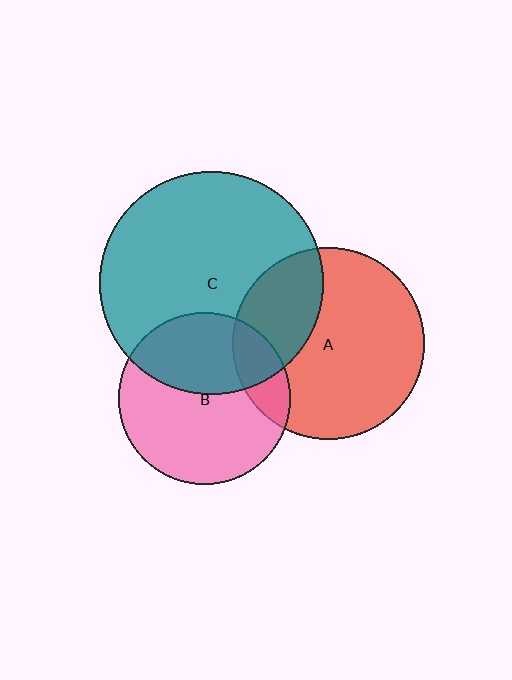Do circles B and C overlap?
Yes.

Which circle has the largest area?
Circle C (teal).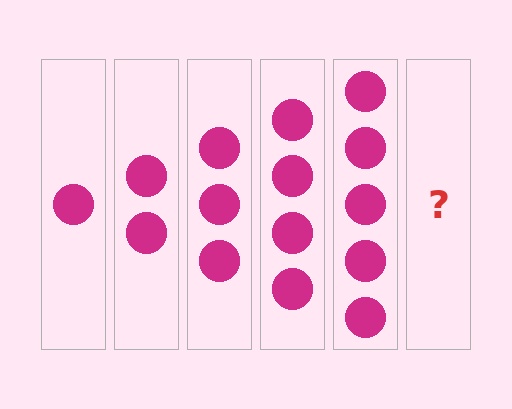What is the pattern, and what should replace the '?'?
The pattern is that each step adds one more circle. The '?' should be 6 circles.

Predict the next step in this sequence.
The next step is 6 circles.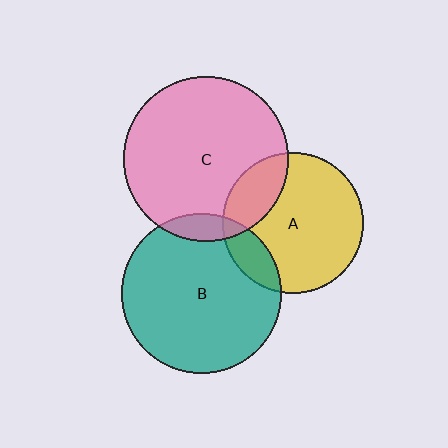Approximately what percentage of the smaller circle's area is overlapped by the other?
Approximately 20%.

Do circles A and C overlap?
Yes.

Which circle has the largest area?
Circle C (pink).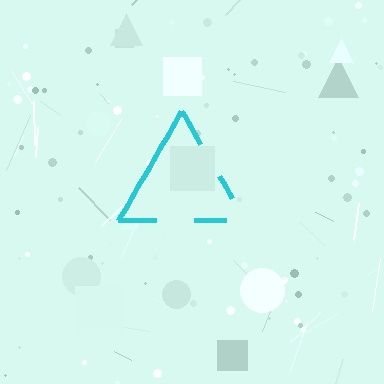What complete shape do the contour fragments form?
The contour fragments form a triangle.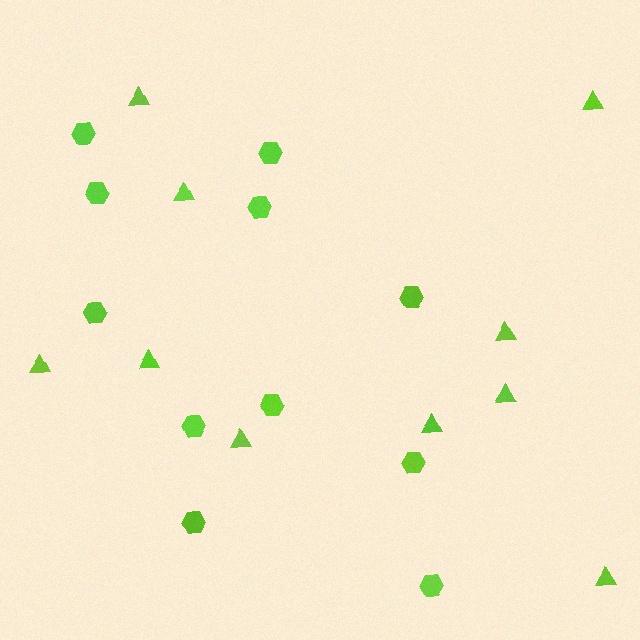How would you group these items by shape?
There are 2 groups: one group of triangles (10) and one group of hexagons (11).